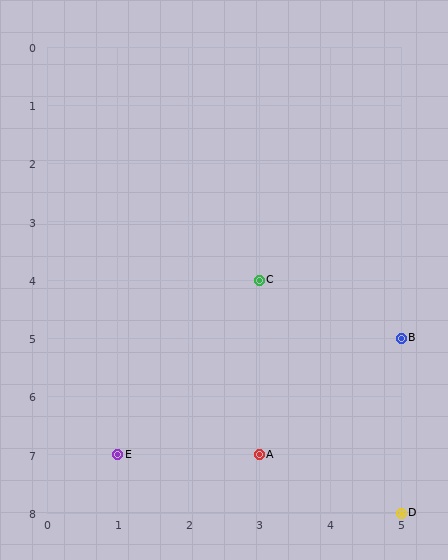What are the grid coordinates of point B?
Point B is at grid coordinates (5, 5).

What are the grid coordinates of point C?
Point C is at grid coordinates (3, 4).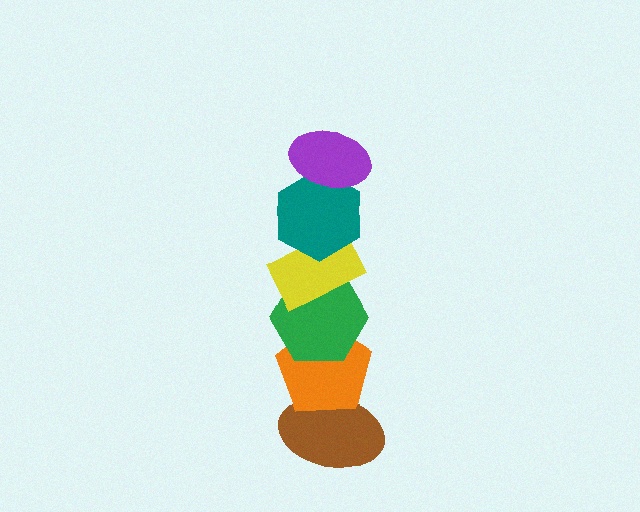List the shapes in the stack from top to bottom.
From top to bottom: the purple ellipse, the teal hexagon, the yellow rectangle, the green hexagon, the orange pentagon, the brown ellipse.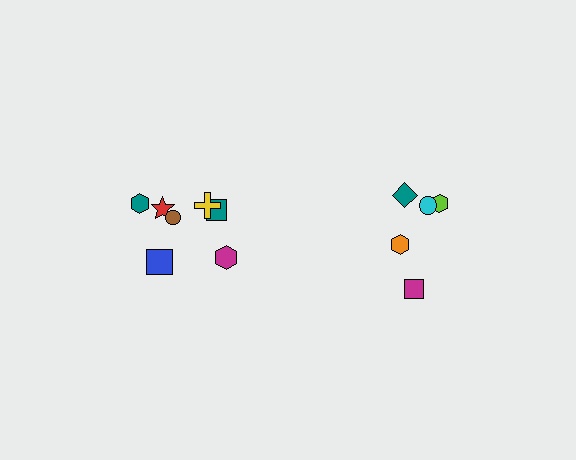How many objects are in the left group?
There are 7 objects.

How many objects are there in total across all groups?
There are 12 objects.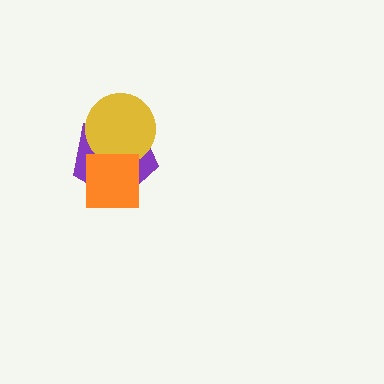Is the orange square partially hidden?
No, no other shape covers it.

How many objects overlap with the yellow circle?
2 objects overlap with the yellow circle.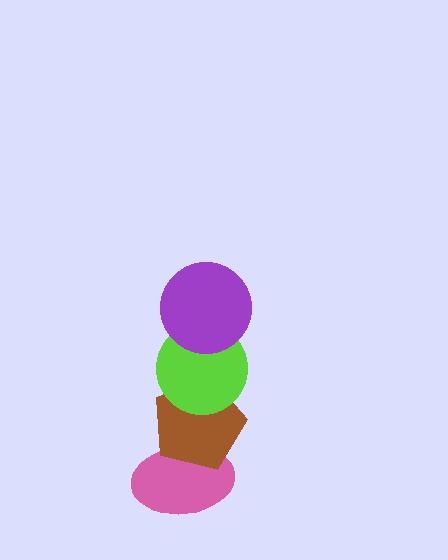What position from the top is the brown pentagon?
The brown pentagon is 3rd from the top.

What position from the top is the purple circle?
The purple circle is 1st from the top.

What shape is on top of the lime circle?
The purple circle is on top of the lime circle.